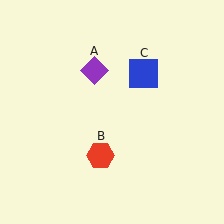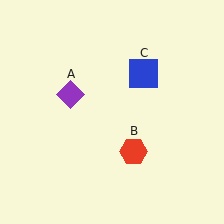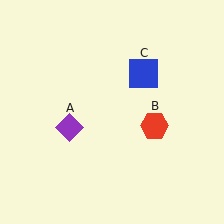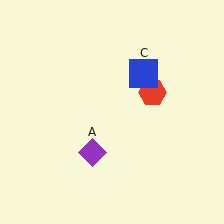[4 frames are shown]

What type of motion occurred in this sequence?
The purple diamond (object A), red hexagon (object B) rotated counterclockwise around the center of the scene.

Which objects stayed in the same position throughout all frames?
Blue square (object C) remained stationary.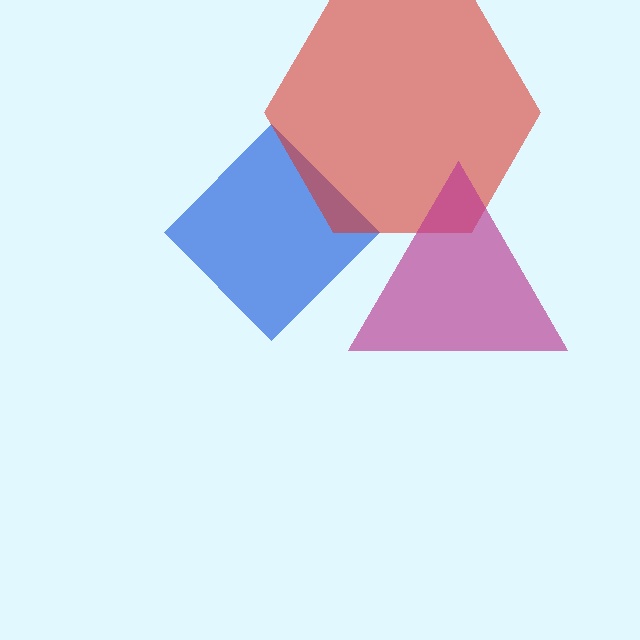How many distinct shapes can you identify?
There are 3 distinct shapes: a blue diamond, a red hexagon, a magenta triangle.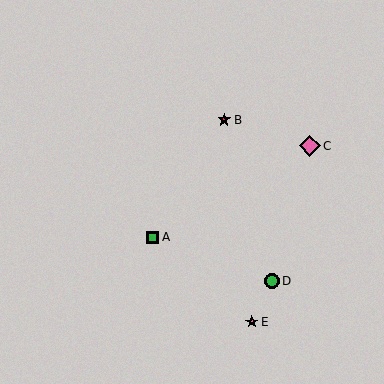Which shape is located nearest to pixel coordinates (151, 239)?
The green square (labeled A) at (152, 238) is nearest to that location.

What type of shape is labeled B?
Shape B is a red star.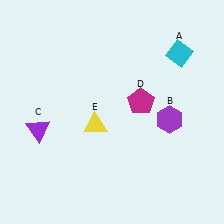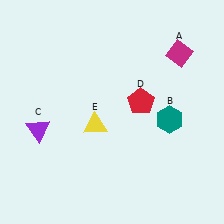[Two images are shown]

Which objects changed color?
A changed from cyan to magenta. B changed from purple to teal. D changed from magenta to red.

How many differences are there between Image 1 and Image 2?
There are 3 differences between the two images.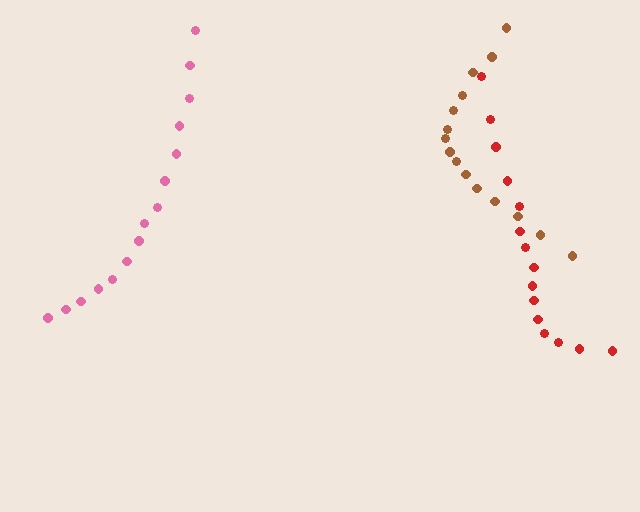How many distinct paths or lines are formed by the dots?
There are 3 distinct paths.